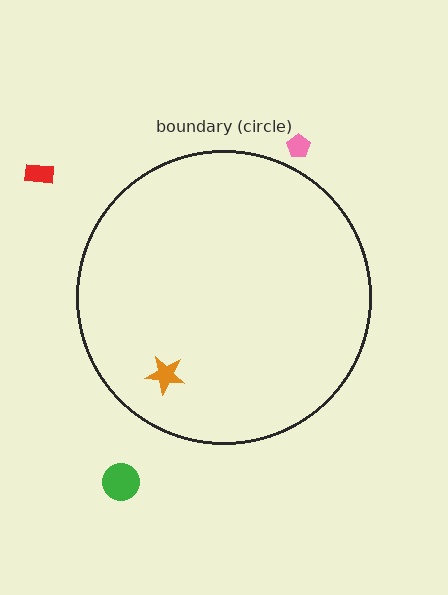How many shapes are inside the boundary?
1 inside, 3 outside.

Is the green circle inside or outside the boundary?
Outside.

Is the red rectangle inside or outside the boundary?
Outside.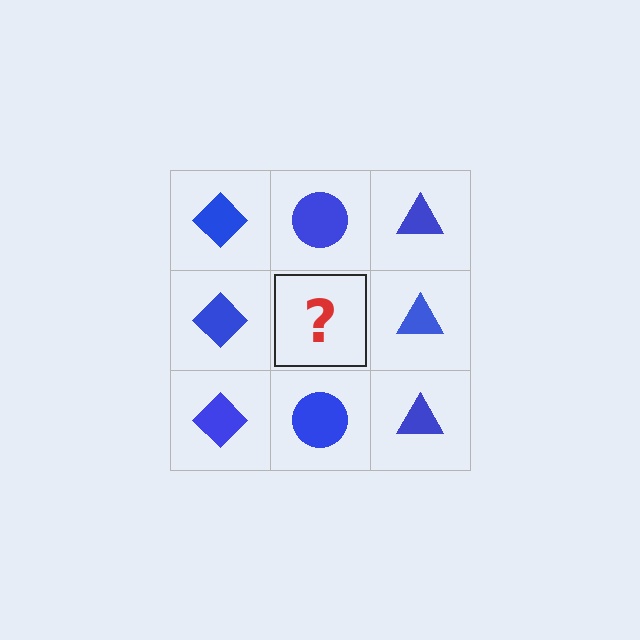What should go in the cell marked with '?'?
The missing cell should contain a blue circle.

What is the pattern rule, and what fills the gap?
The rule is that each column has a consistent shape. The gap should be filled with a blue circle.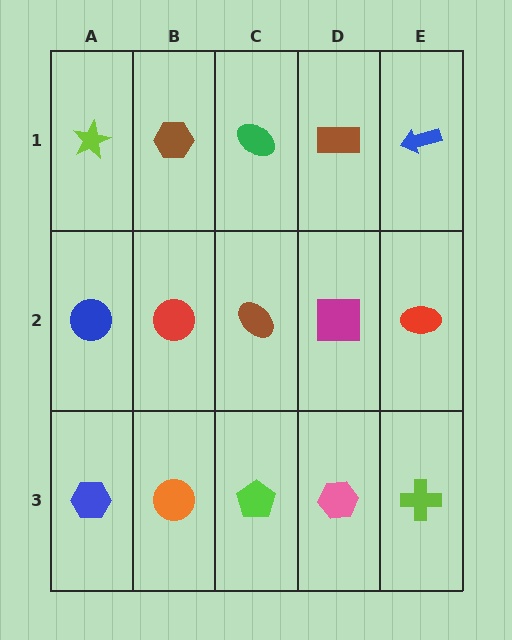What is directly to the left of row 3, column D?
A lime pentagon.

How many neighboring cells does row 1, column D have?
3.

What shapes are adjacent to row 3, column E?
A red ellipse (row 2, column E), a pink hexagon (row 3, column D).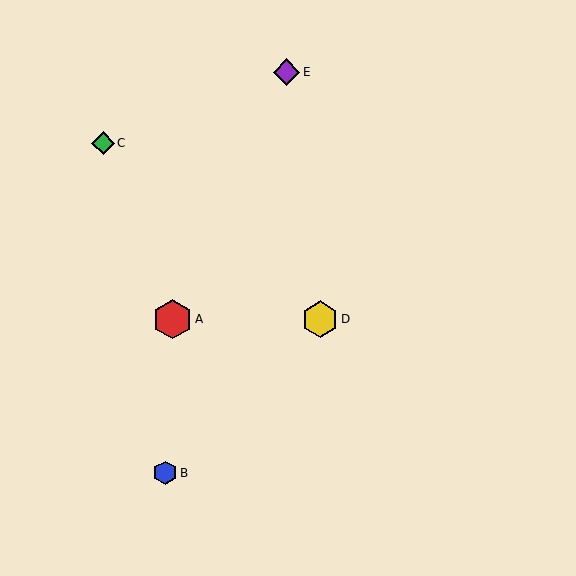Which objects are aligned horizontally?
Objects A, D are aligned horizontally.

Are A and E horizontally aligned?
No, A is at y≈319 and E is at y≈72.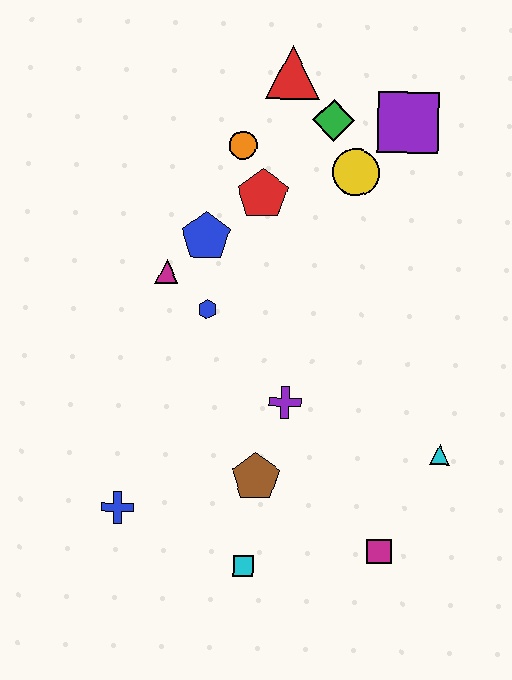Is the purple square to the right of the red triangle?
Yes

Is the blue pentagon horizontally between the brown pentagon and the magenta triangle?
Yes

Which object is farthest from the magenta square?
The red triangle is farthest from the magenta square.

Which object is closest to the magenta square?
The cyan triangle is closest to the magenta square.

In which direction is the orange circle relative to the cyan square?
The orange circle is above the cyan square.